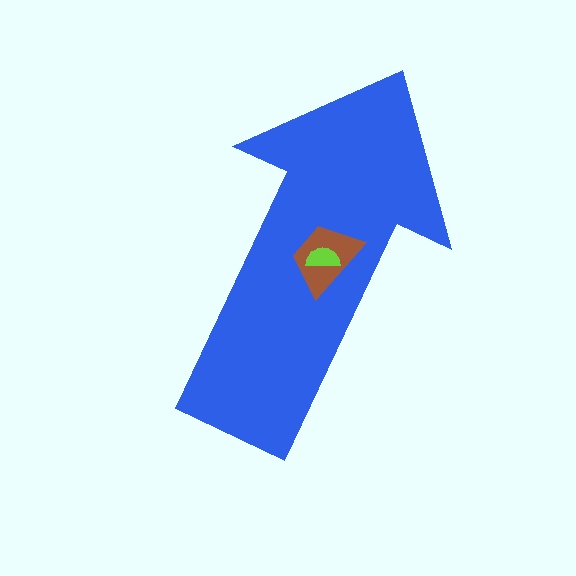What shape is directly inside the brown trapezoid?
The lime semicircle.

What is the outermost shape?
The blue arrow.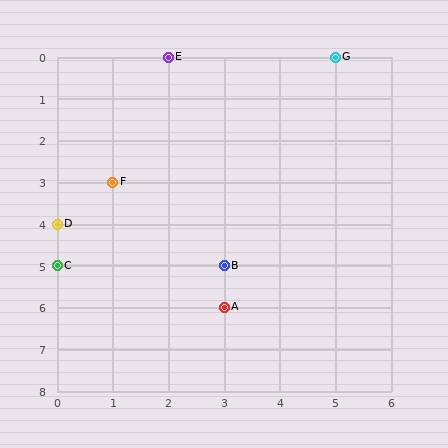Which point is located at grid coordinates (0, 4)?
Point D is at (0, 4).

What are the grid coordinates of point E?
Point E is at grid coordinates (2, 0).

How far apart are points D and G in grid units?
Points D and G are 5 columns and 4 rows apart (about 6.4 grid units diagonally).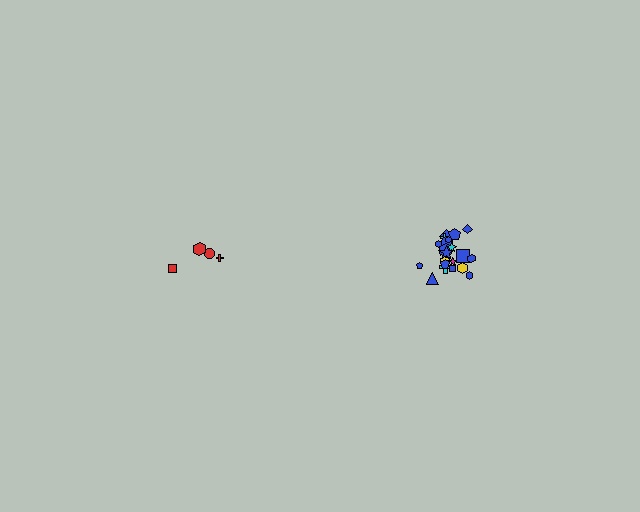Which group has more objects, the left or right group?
The right group.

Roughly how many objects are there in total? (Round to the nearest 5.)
Roughly 25 objects in total.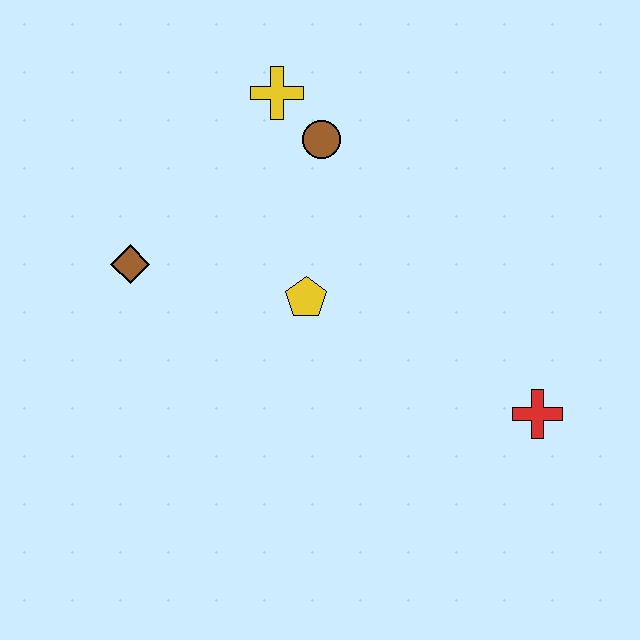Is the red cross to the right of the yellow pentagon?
Yes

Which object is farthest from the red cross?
The brown diamond is farthest from the red cross.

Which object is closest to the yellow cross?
The brown circle is closest to the yellow cross.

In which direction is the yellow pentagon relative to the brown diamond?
The yellow pentagon is to the right of the brown diamond.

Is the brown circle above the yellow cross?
No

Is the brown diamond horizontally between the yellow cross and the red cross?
No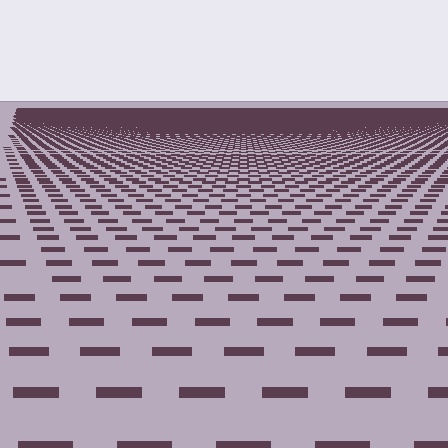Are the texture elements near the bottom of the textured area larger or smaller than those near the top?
Larger. Near the bottom, elements are closer to the viewer and appear at a bigger on-screen size.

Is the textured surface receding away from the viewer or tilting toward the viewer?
The surface is receding away from the viewer. Texture elements get smaller and denser toward the top.